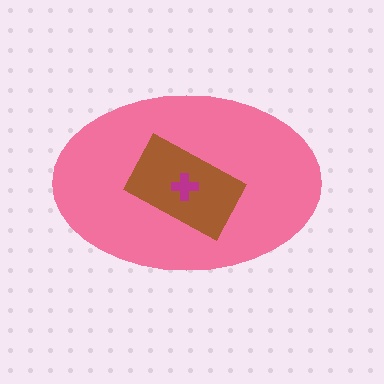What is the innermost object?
The magenta cross.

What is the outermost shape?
The pink ellipse.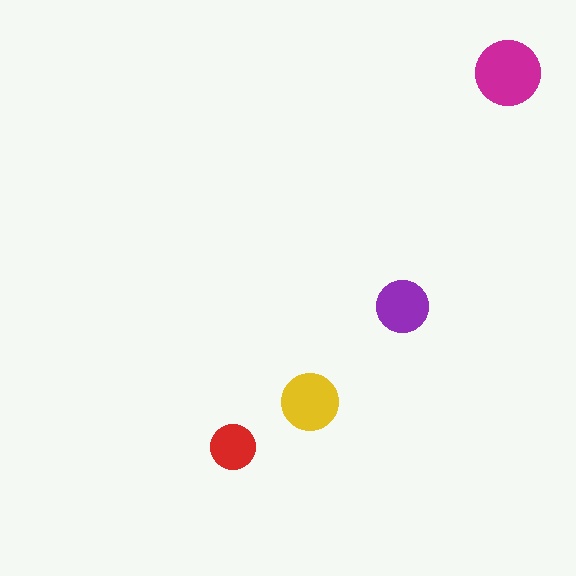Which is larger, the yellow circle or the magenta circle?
The magenta one.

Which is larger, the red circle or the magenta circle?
The magenta one.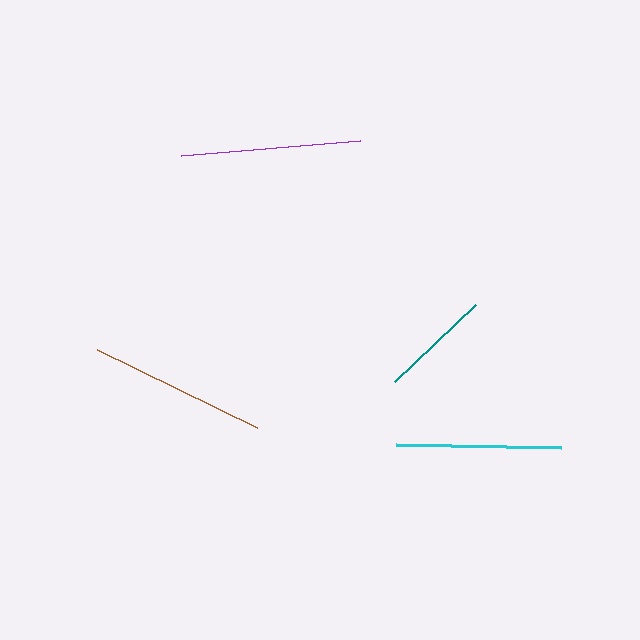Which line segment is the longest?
The purple line is the longest at approximately 180 pixels.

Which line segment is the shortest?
The teal line is the shortest at approximately 112 pixels.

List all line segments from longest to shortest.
From longest to shortest: purple, brown, cyan, teal.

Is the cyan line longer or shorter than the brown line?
The brown line is longer than the cyan line.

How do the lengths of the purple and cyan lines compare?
The purple and cyan lines are approximately the same length.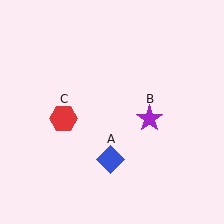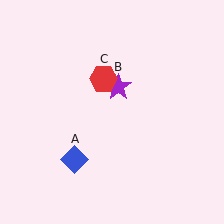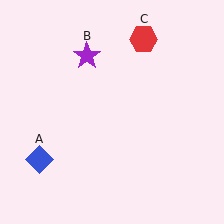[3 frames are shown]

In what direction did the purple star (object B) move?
The purple star (object B) moved up and to the left.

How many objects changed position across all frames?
3 objects changed position: blue diamond (object A), purple star (object B), red hexagon (object C).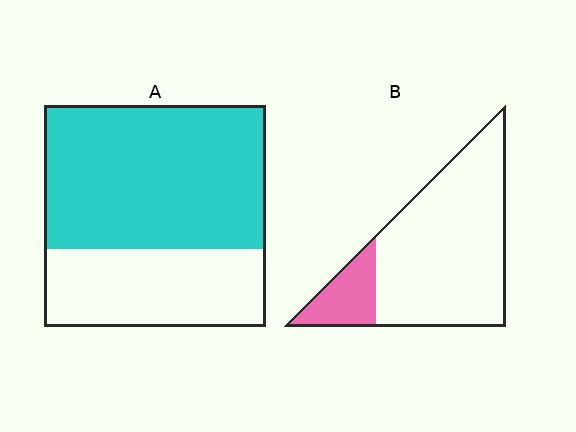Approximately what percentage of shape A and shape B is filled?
A is approximately 65% and B is approximately 15%.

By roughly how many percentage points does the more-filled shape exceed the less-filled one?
By roughly 50 percentage points (A over B).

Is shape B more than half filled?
No.